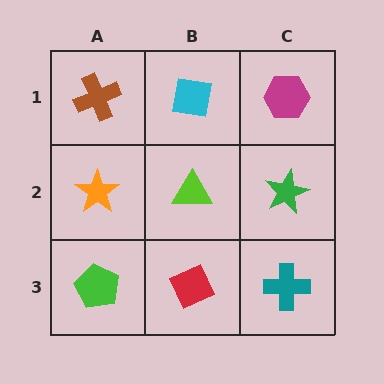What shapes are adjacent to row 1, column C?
A green star (row 2, column C), a cyan square (row 1, column B).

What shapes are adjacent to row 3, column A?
An orange star (row 2, column A), a red diamond (row 3, column B).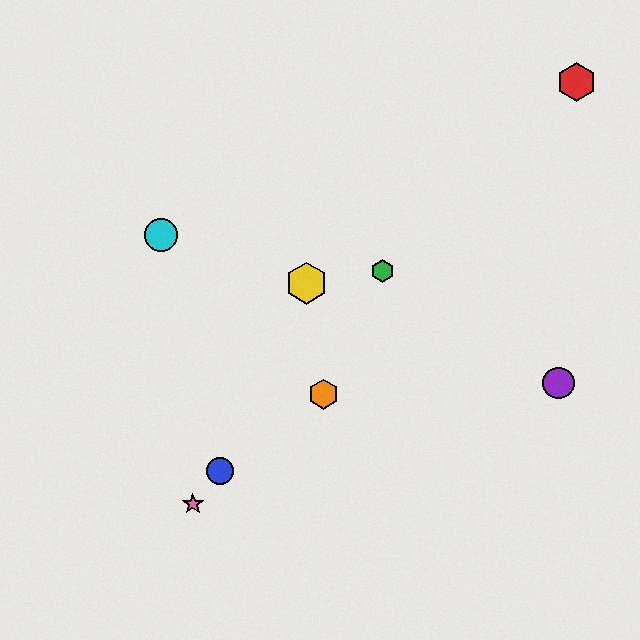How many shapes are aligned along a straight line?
3 shapes (the blue circle, the green hexagon, the pink star) are aligned along a straight line.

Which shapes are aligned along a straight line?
The blue circle, the green hexagon, the pink star are aligned along a straight line.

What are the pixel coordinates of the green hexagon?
The green hexagon is at (383, 271).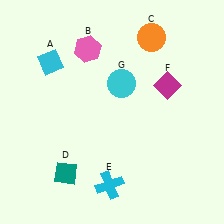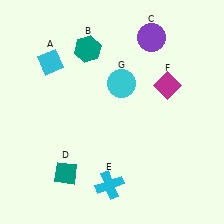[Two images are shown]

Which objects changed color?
B changed from pink to teal. C changed from orange to purple.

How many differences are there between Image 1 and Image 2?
There are 2 differences between the two images.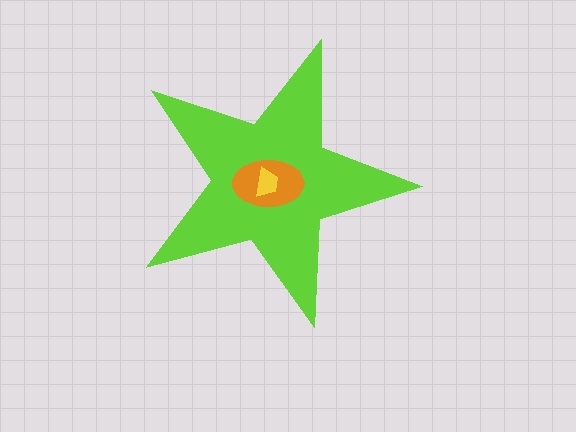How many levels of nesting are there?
3.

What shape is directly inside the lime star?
The orange ellipse.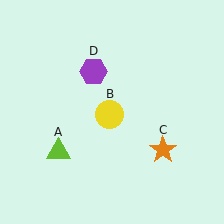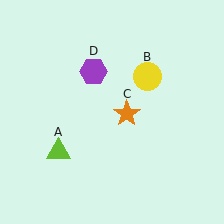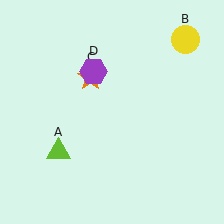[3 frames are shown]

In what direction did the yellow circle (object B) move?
The yellow circle (object B) moved up and to the right.